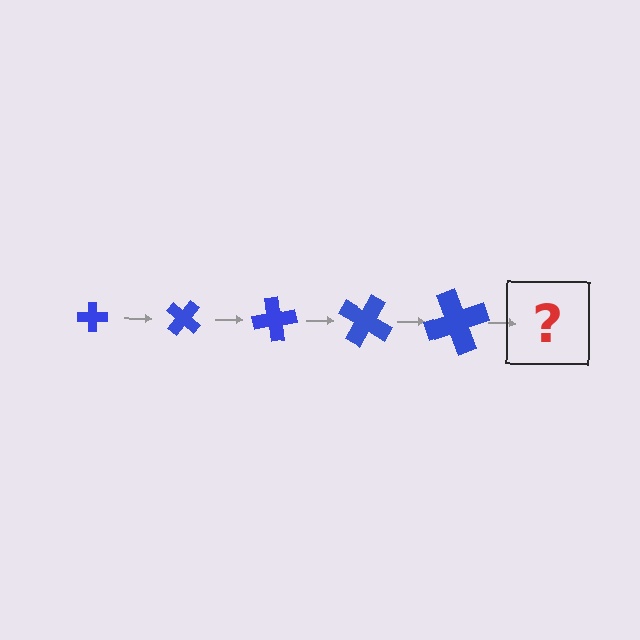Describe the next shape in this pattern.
It should be a cross, larger than the previous one and rotated 200 degrees from the start.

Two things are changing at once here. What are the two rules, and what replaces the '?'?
The two rules are that the cross grows larger each step and it rotates 40 degrees each step. The '?' should be a cross, larger than the previous one and rotated 200 degrees from the start.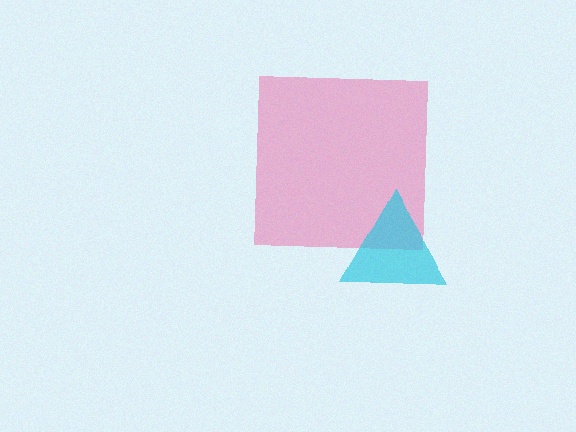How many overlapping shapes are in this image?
There are 2 overlapping shapes in the image.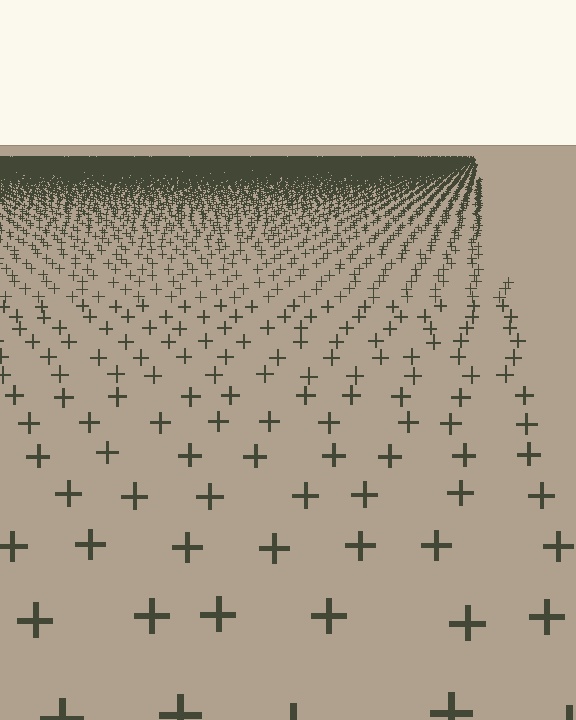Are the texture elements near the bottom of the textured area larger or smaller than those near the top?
Larger. Near the bottom, elements are closer to the viewer and appear at a bigger on-screen size.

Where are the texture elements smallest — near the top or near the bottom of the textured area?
Near the top.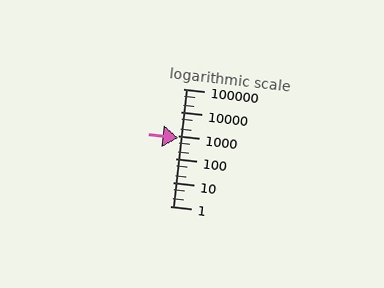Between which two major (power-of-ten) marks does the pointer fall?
The pointer is between 100 and 1000.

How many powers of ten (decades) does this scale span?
The scale spans 5 decades, from 1 to 100000.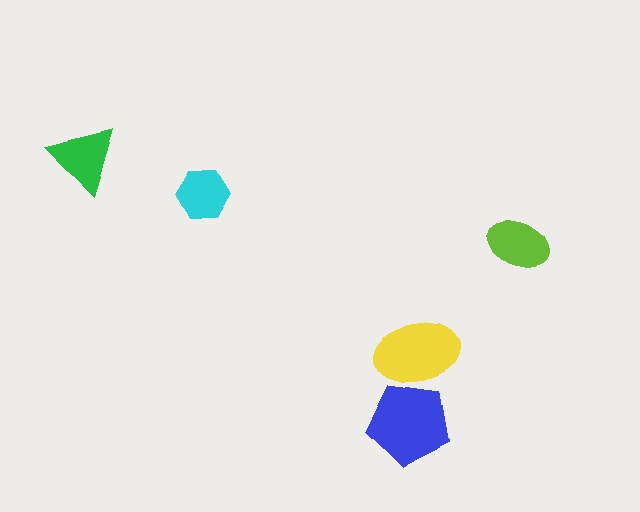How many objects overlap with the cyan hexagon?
0 objects overlap with the cyan hexagon.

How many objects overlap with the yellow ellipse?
1 object overlaps with the yellow ellipse.